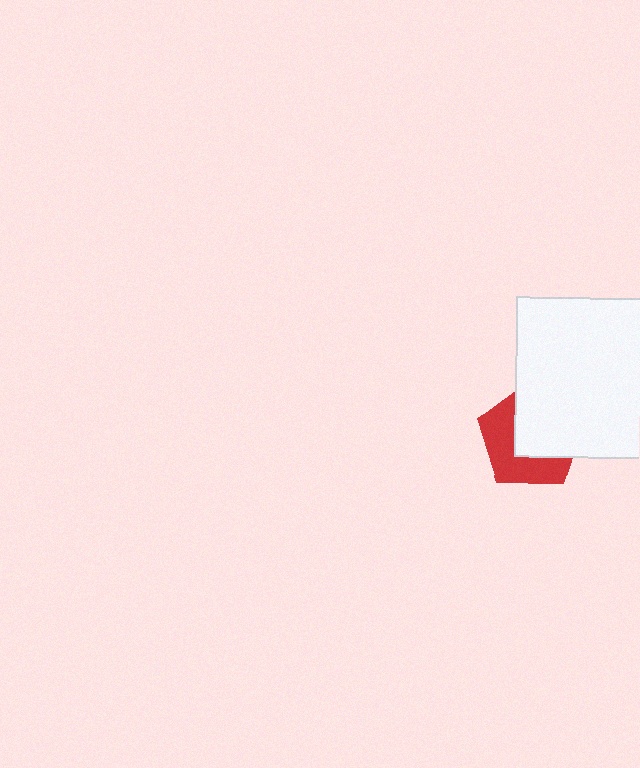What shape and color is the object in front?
The object in front is a white square.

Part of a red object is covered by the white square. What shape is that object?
It is a pentagon.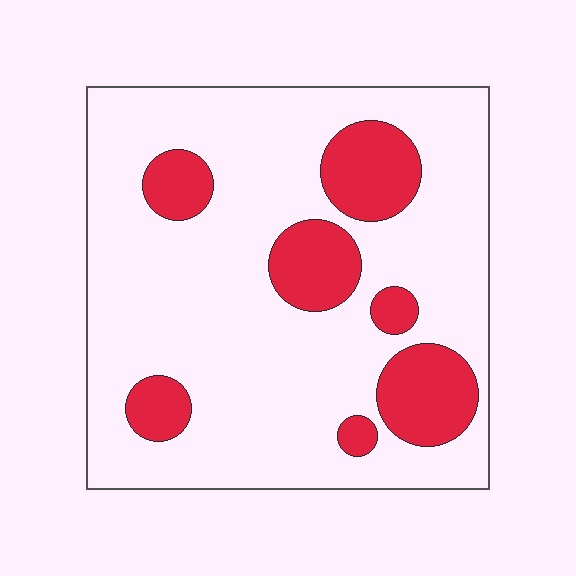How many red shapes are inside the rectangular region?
7.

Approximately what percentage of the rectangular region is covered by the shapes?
Approximately 20%.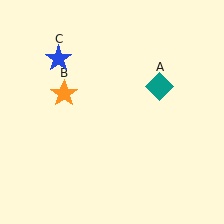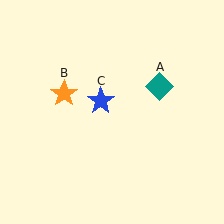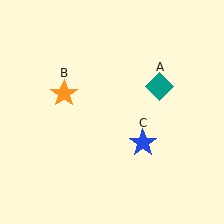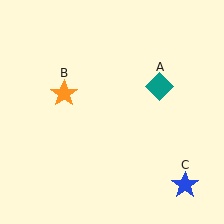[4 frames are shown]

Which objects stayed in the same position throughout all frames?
Teal diamond (object A) and orange star (object B) remained stationary.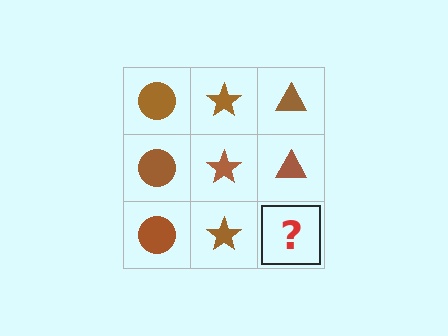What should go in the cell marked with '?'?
The missing cell should contain a brown triangle.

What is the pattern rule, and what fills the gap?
The rule is that each column has a consistent shape. The gap should be filled with a brown triangle.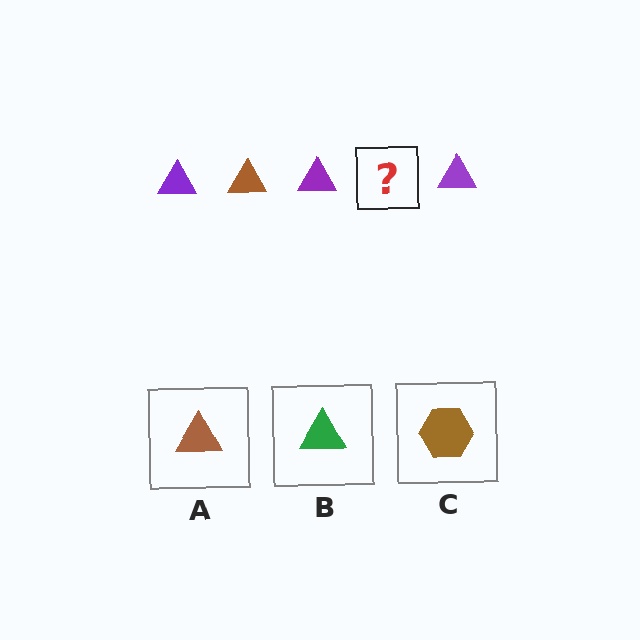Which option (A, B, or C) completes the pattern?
A.